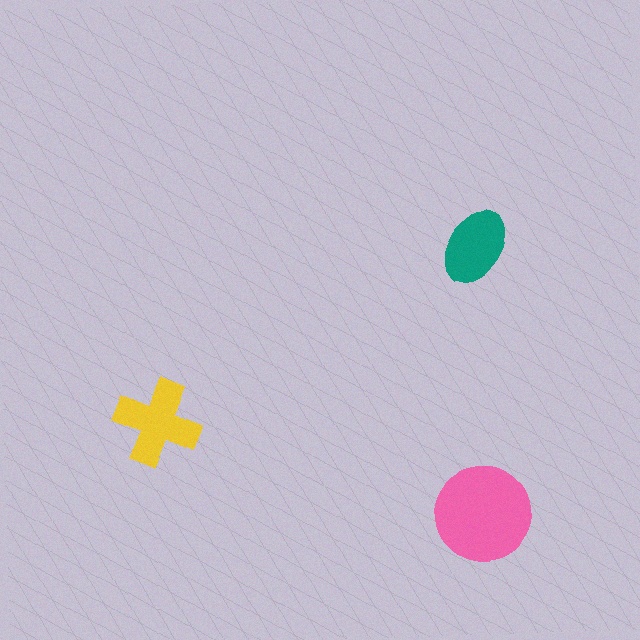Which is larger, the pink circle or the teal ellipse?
The pink circle.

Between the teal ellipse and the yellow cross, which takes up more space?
The yellow cross.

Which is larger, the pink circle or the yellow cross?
The pink circle.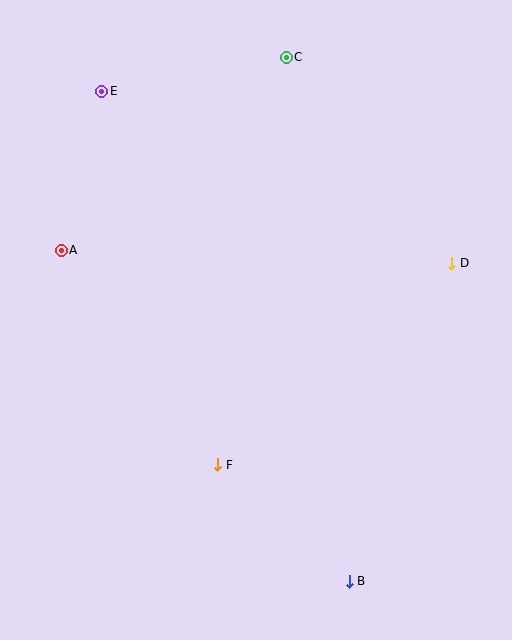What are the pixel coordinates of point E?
Point E is at (102, 91).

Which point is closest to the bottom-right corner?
Point B is closest to the bottom-right corner.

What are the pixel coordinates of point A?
Point A is at (61, 250).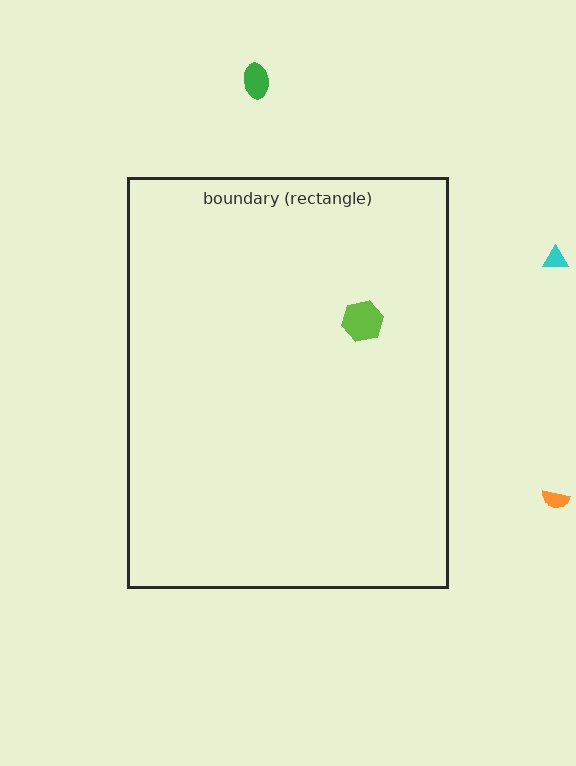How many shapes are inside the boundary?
1 inside, 3 outside.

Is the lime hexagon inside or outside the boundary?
Inside.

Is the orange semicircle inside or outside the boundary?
Outside.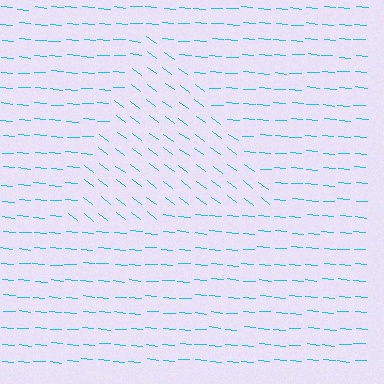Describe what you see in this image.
The image is filled with small cyan line segments. A triangle region in the image has lines oriented differently from the surrounding lines, creating a visible texture boundary.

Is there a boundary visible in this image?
Yes, there is a texture boundary formed by a change in line orientation.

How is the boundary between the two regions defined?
The boundary is defined purely by a change in line orientation (approximately 32 degrees difference). All lines are the same color and thickness.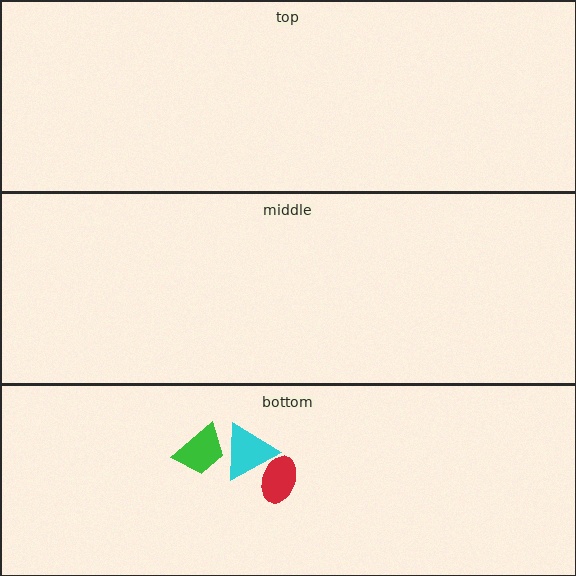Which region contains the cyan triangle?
The bottom region.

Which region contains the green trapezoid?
The bottom region.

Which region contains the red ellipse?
The bottom region.